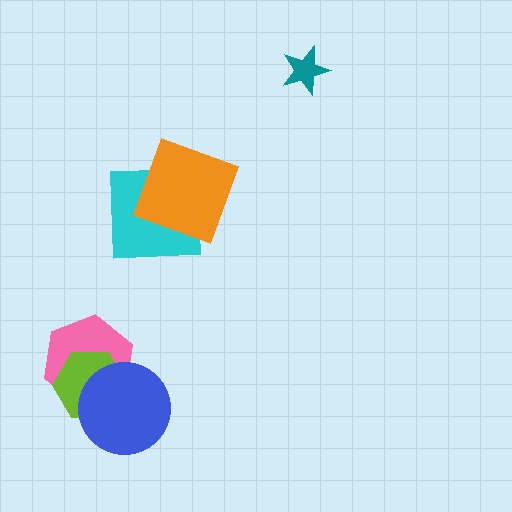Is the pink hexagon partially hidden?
Yes, it is partially covered by another shape.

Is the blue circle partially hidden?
No, no other shape covers it.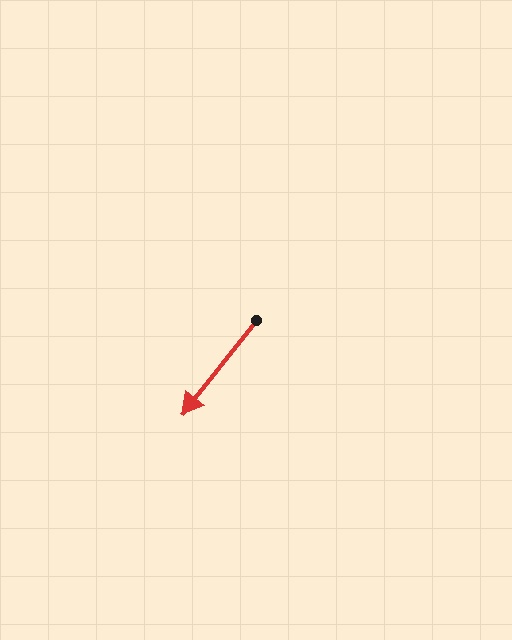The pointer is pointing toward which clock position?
Roughly 7 o'clock.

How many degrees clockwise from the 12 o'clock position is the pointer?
Approximately 218 degrees.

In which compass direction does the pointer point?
Southwest.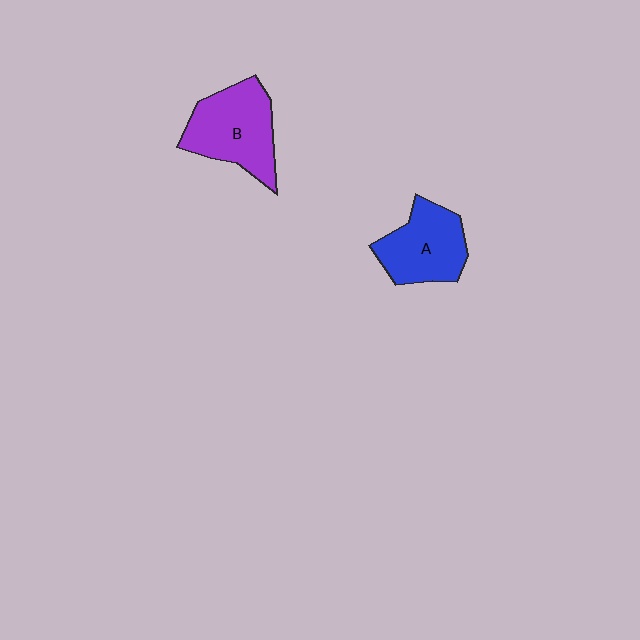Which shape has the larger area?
Shape B (purple).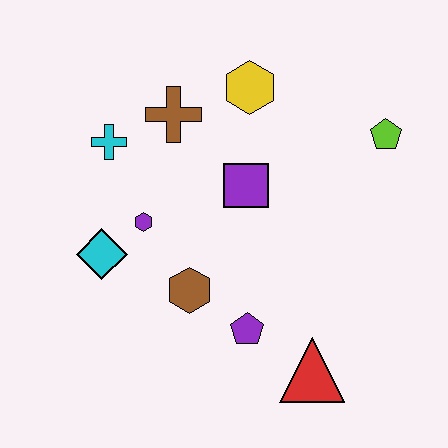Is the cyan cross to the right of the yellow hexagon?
No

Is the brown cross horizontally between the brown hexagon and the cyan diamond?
Yes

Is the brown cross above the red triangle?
Yes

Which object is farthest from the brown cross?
The red triangle is farthest from the brown cross.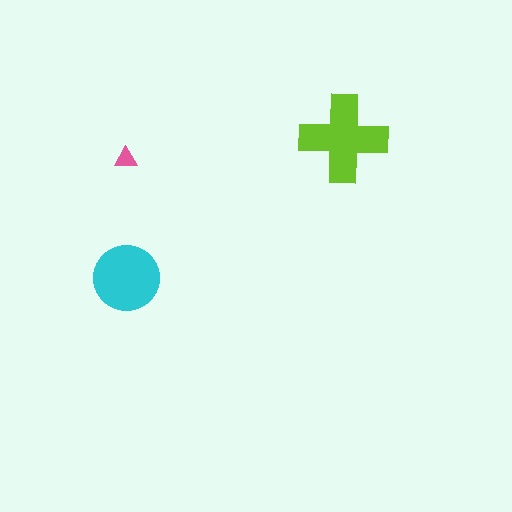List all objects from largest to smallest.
The lime cross, the cyan circle, the pink triangle.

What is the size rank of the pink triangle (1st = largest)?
3rd.